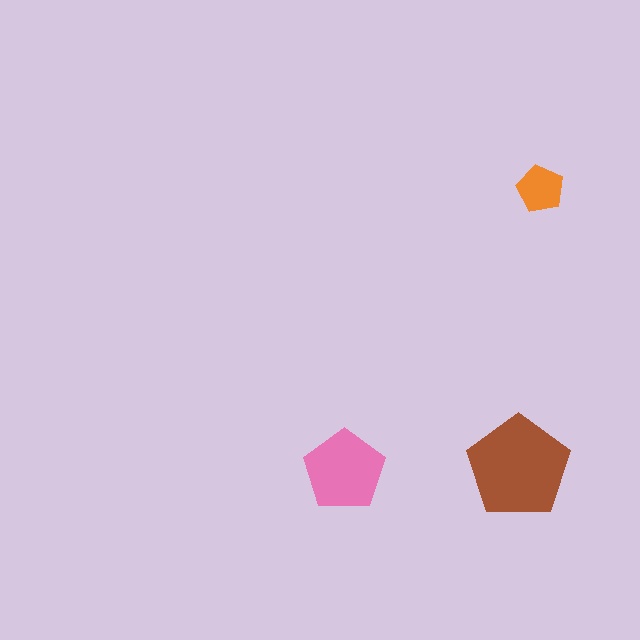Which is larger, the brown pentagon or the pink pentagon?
The brown one.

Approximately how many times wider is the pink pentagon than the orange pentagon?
About 1.5 times wider.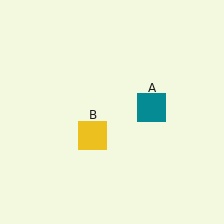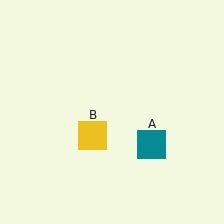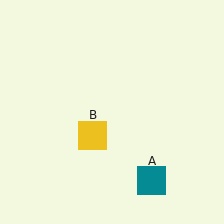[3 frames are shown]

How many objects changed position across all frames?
1 object changed position: teal square (object A).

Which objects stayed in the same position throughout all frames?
Yellow square (object B) remained stationary.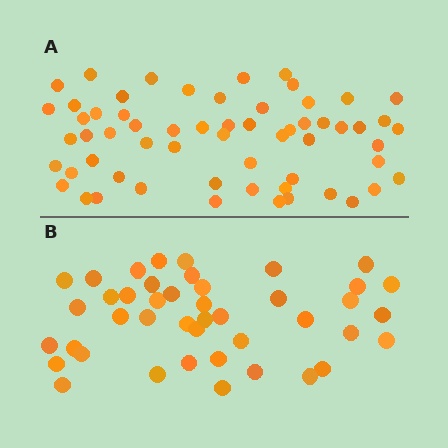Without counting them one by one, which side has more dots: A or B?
Region A (the top region) has more dots.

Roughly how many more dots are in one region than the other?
Region A has approximately 15 more dots than region B.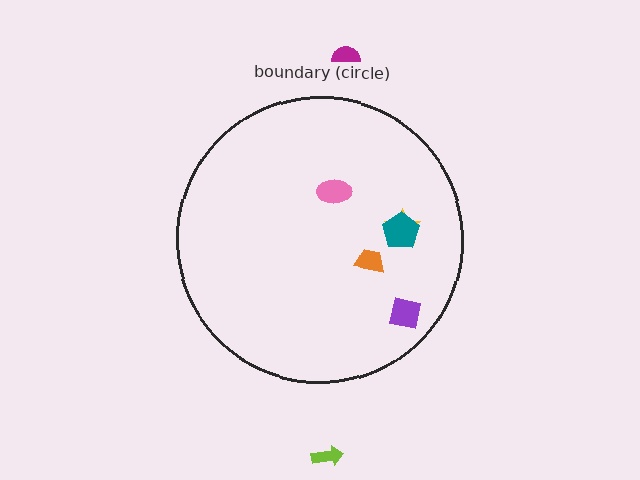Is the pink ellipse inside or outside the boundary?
Inside.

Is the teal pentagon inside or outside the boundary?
Inside.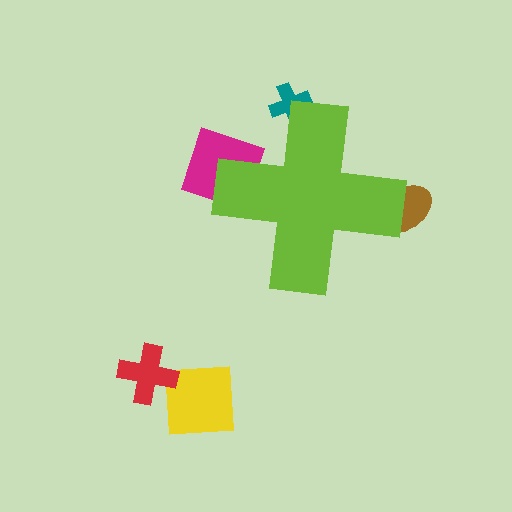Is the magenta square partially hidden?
Yes, the magenta square is partially hidden behind the lime cross.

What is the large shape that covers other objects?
A lime cross.